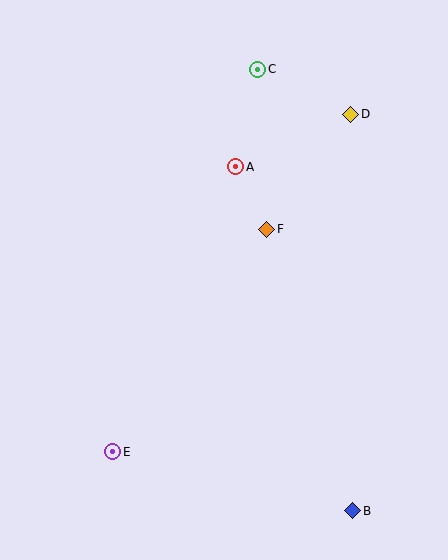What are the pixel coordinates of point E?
Point E is at (113, 452).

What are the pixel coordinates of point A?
Point A is at (236, 167).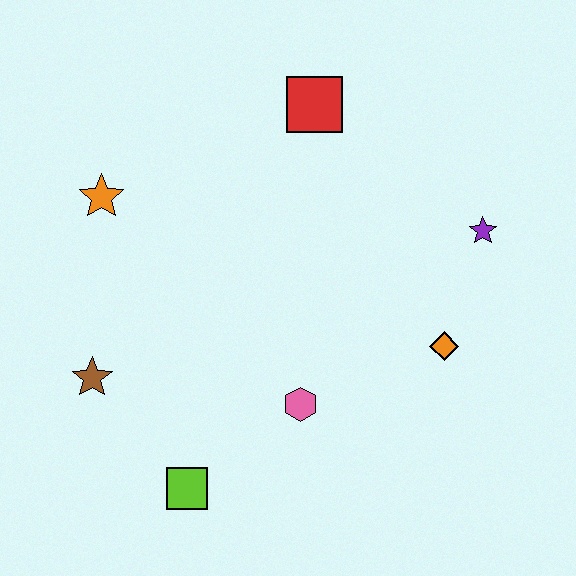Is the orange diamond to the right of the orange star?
Yes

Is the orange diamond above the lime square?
Yes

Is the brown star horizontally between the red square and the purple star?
No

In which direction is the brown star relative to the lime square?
The brown star is above the lime square.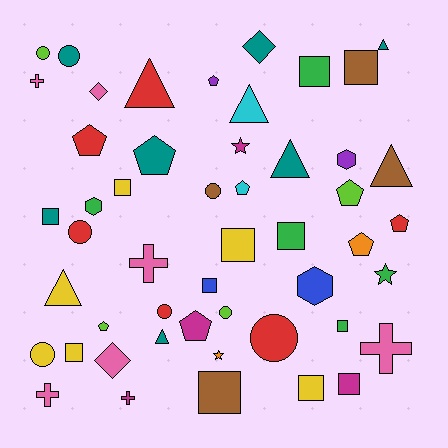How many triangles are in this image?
There are 7 triangles.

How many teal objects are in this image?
There are 7 teal objects.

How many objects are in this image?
There are 50 objects.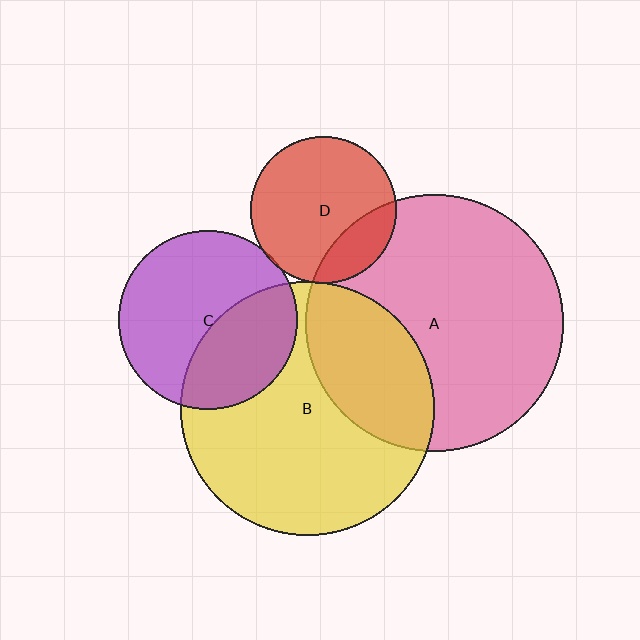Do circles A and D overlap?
Yes.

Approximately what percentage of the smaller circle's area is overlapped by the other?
Approximately 20%.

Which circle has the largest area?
Circle A (pink).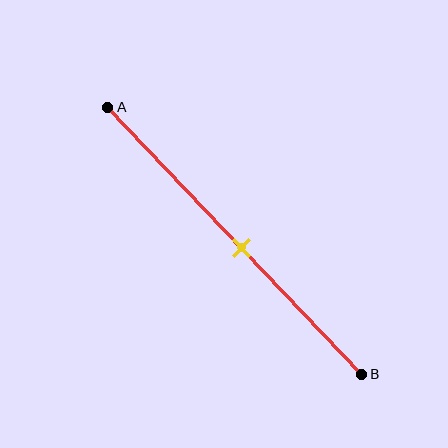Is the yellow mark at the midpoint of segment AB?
Yes, the mark is approximately at the midpoint.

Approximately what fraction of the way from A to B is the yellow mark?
The yellow mark is approximately 55% of the way from A to B.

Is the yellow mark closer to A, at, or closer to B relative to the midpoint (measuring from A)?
The yellow mark is approximately at the midpoint of segment AB.